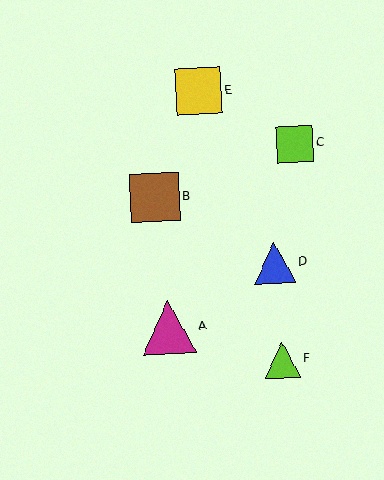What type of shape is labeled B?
Shape B is a brown square.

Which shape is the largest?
The magenta triangle (labeled A) is the largest.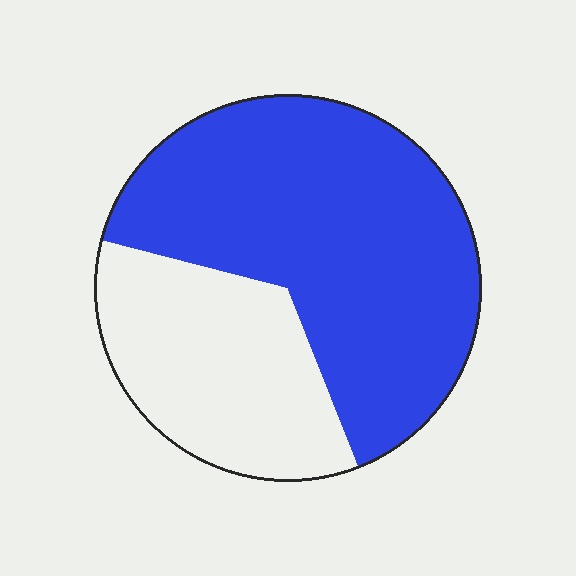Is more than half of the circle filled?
Yes.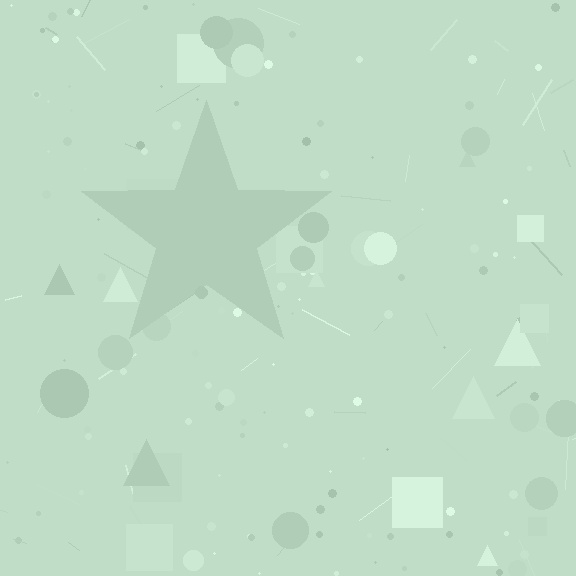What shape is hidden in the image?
A star is hidden in the image.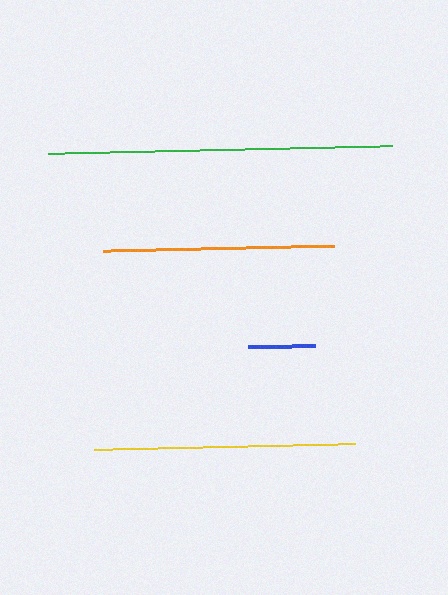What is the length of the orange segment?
The orange segment is approximately 231 pixels long.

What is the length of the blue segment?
The blue segment is approximately 67 pixels long.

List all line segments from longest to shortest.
From longest to shortest: green, yellow, orange, blue.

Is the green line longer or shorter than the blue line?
The green line is longer than the blue line.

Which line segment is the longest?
The green line is the longest at approximately 344 pixels.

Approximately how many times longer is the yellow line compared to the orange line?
The yellow line is approximately 1.1 times the length of the orange line.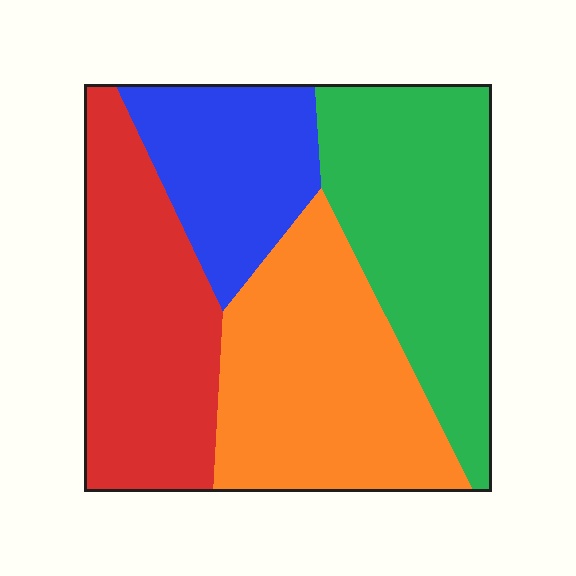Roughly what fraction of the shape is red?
Red covers 26% of the shape.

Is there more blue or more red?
Red.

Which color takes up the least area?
Blue, at roughly 15%.